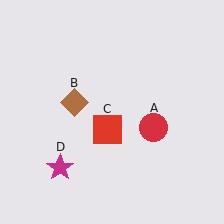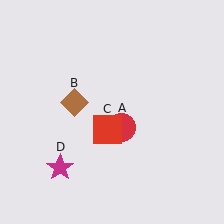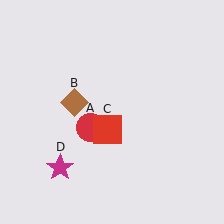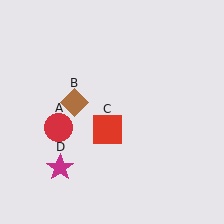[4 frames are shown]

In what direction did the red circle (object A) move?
The red circle (object A) moved left.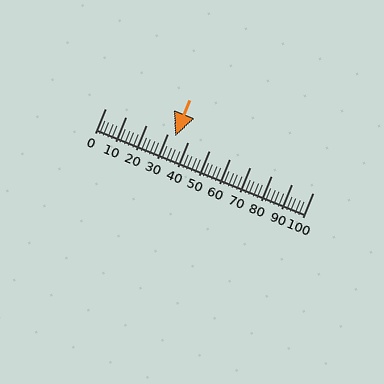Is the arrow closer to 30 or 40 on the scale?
The arrow is closer to 30.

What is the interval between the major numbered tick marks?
The major tick marks are spaced 10 units apart.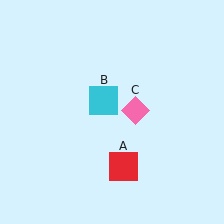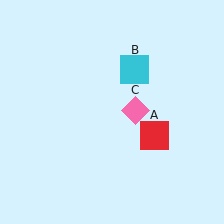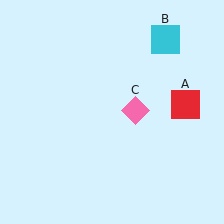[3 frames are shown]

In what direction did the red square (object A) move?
The red square (object A) moved up and to the right.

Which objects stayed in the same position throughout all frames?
Pink diamond (object C) remained stationary.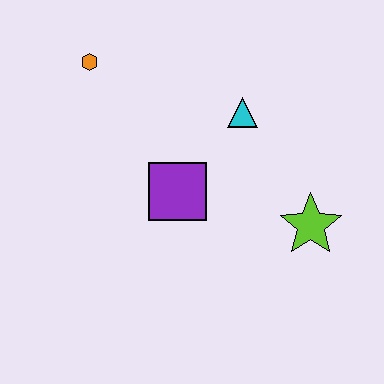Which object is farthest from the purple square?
The orange hexagon is farthest from the purple square.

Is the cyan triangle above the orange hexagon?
No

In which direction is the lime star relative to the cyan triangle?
The lime star is below the cyan triangle.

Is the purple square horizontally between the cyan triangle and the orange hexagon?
Yes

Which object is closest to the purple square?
The cyan triangle is closest to the purple square.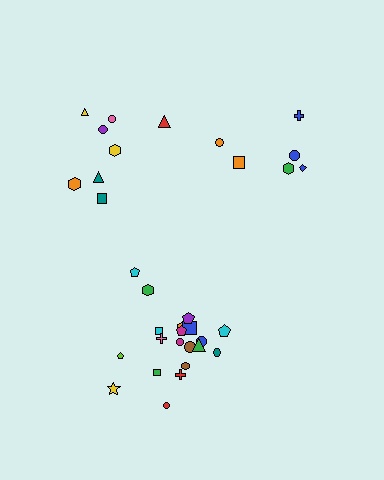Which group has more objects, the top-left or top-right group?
The top-left group.